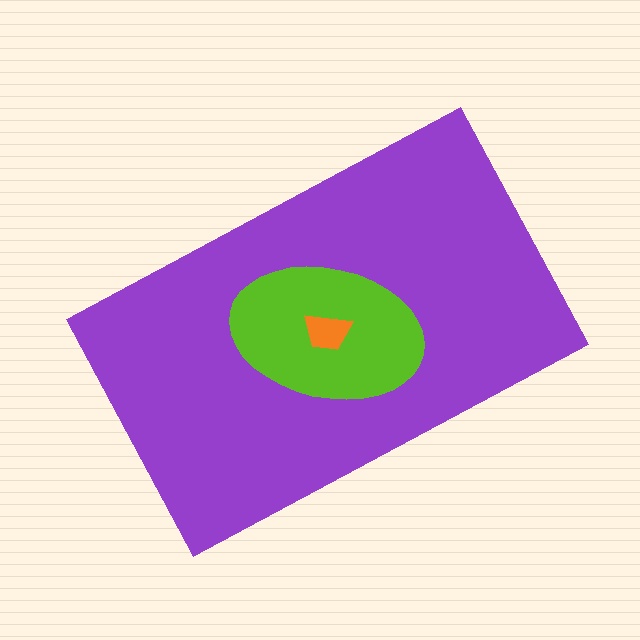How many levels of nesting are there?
3.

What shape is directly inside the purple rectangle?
The lime ellipse.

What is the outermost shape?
The purple rectangle.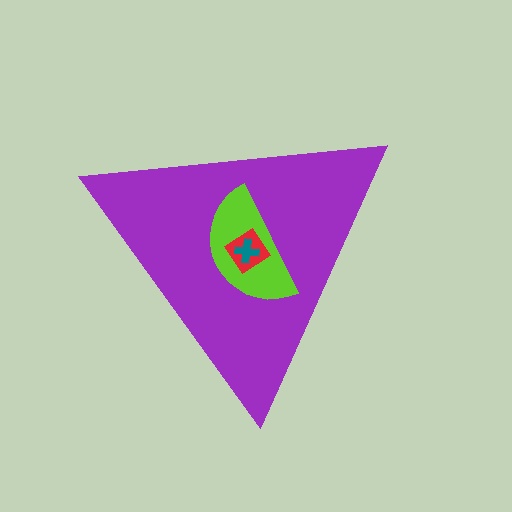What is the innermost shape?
The teal cross.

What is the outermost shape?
The purple triangle.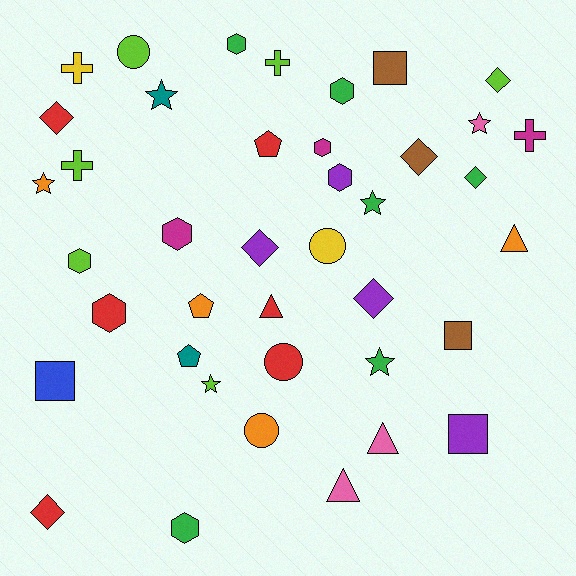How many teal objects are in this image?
There are 2 teal objects.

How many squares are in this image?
There are 4 squares.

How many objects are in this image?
There are 40 objects.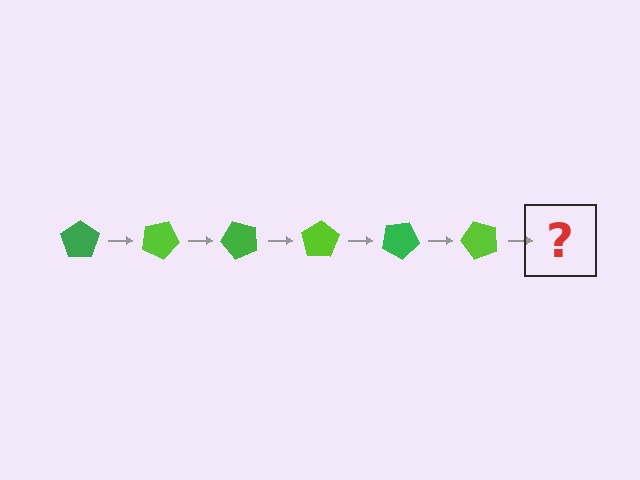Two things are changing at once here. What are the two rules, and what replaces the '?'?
The two rules are that it rotates 25 degrees each step and the color cycles through green and lime. The '?' should be a green pentagon, rotated 150 degrees from the start.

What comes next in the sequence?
The next element should be a green pentagon, rotated 150 degrees from the start.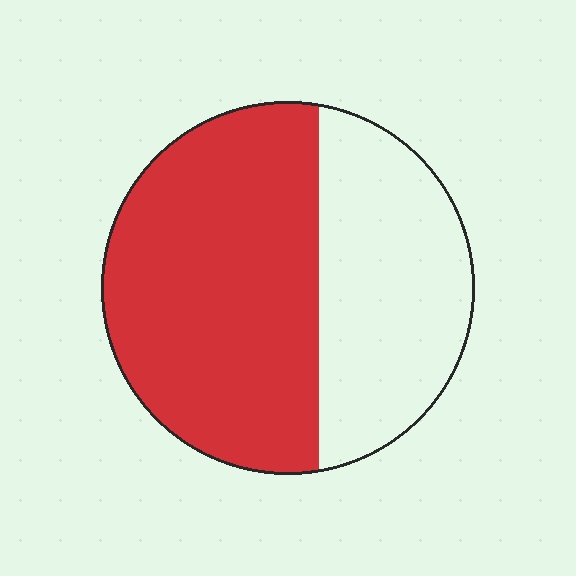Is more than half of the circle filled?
Yes.